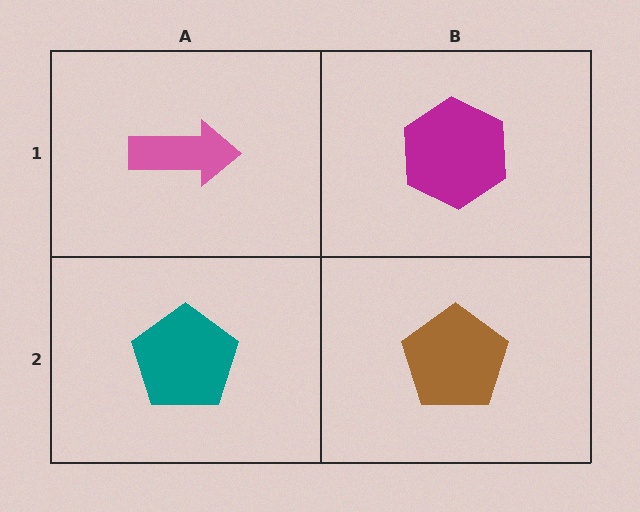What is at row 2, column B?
A brown pentagon.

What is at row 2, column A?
A teal pentagon.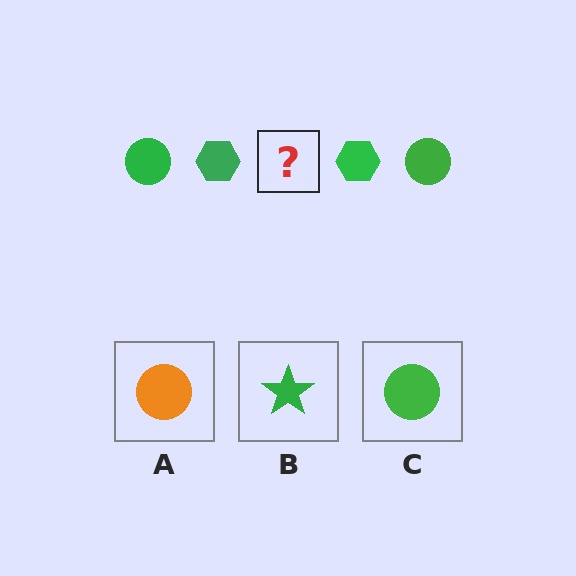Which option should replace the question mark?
Option C.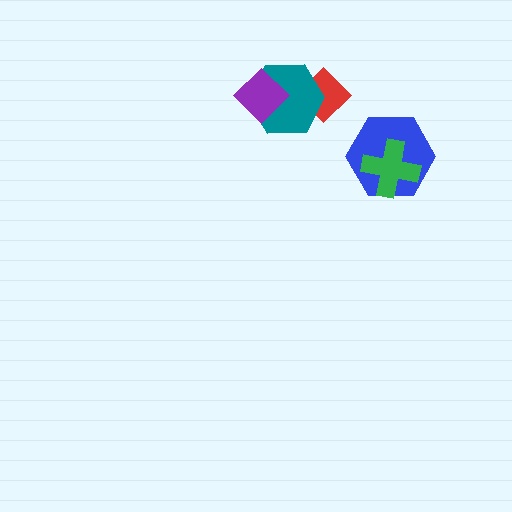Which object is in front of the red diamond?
The teal hexagon is in front of the red diamond.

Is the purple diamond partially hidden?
No, no other shape covers it.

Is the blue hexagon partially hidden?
Yes, it is partially covered by another shape.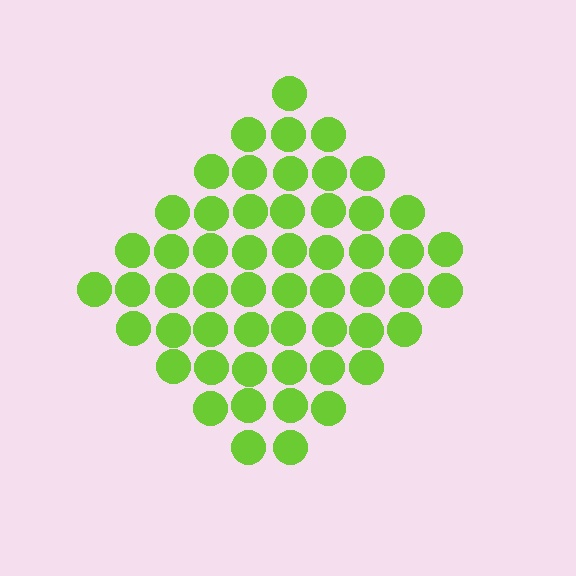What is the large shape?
The large shape is a diamond.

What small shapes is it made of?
It is made of small circles.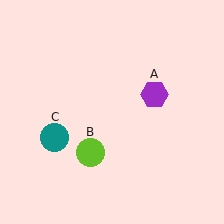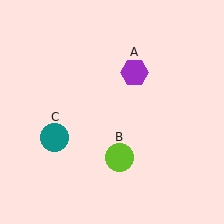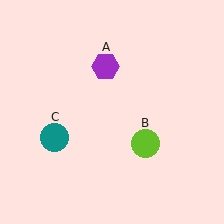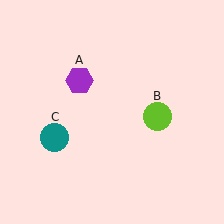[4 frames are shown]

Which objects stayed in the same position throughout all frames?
Teal circle (object C) remained stationary.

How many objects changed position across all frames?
2 objects changed position: purple hexagon (object A), lime circle (object B).